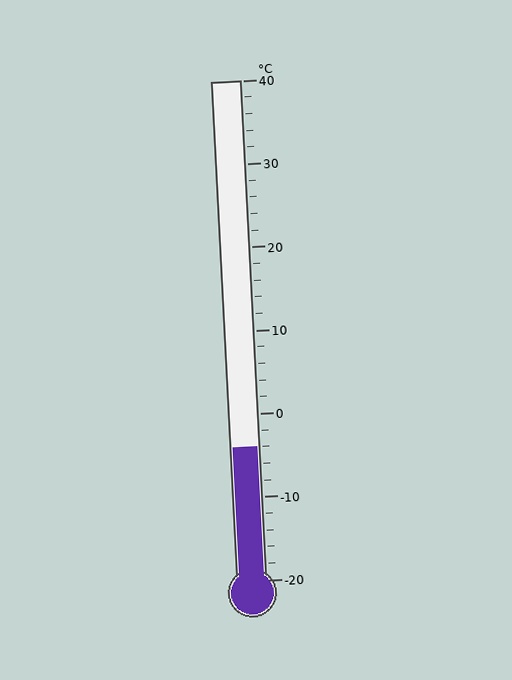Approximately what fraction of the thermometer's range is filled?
The thermometer is filled to approximately 25% of its range.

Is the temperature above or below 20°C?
The temperature is below 20°C.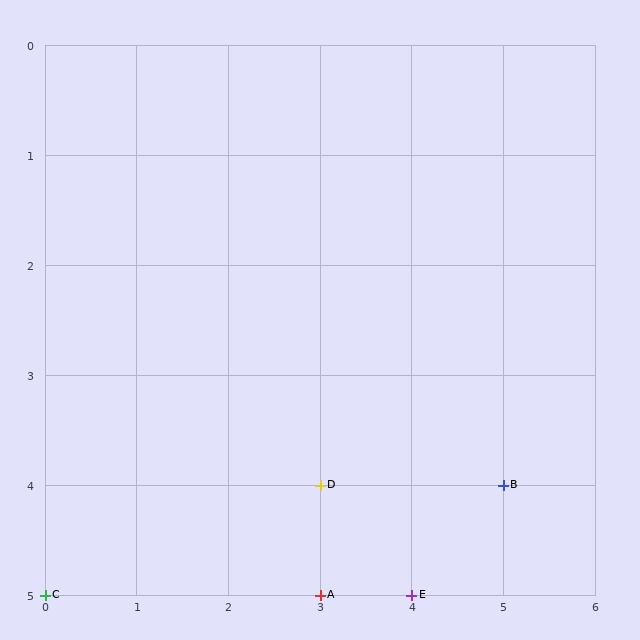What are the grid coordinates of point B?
Point B is at grid coordinates (5, 4).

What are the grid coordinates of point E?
Point E is at grid coordinates (4, 5).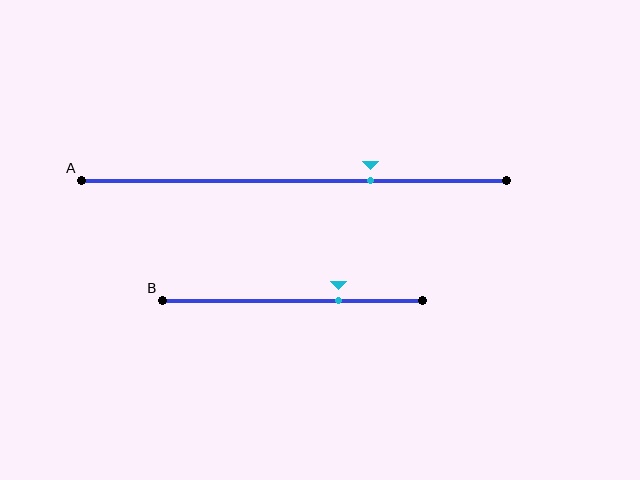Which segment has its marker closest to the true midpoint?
Segment B has its marker closest to the true midpoint.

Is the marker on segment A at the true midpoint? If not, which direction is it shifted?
No, the marker on segment A is shifted to the right by about 18% of the segment length.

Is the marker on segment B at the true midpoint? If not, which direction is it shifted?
No, the marker on segment B is shifted to the right by about 18% of the segment length.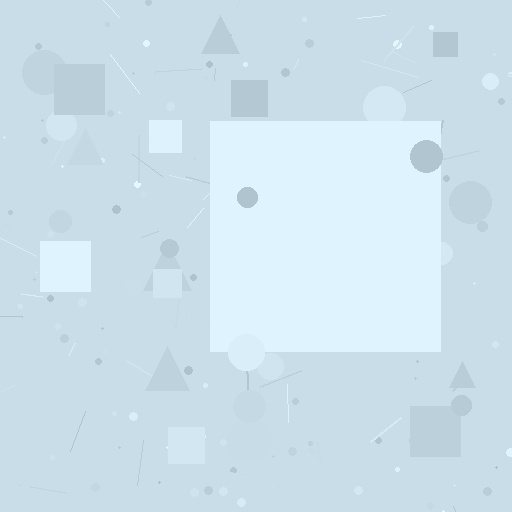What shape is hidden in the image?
A square is hidden in the image.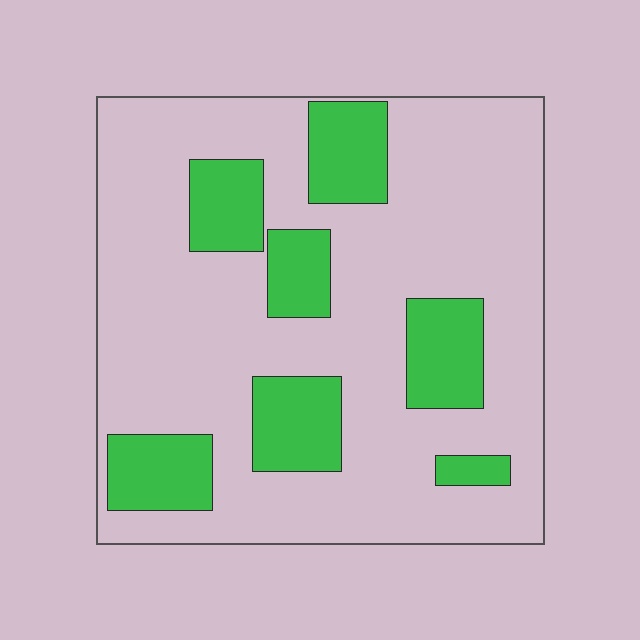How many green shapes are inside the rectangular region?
7.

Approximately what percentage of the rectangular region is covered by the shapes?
Approximately 25%.